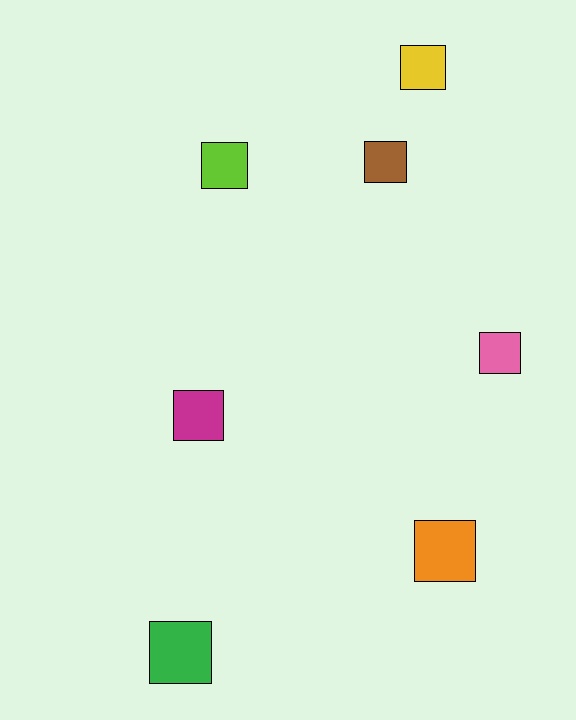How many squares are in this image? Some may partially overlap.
There are 7 squares.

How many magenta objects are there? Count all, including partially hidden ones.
There is 1 magenta object.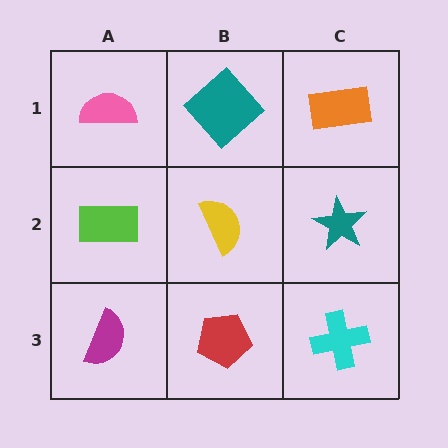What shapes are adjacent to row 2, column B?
A teal diamond (row 1, column B), a red pentagon (row 3, column B), a lime rectangle (row 2, column A), a teal star (row 2, column C).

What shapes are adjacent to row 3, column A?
A lime rectangle (row 2, column A), a red pentagon (row 3, column B).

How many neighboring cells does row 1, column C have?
2.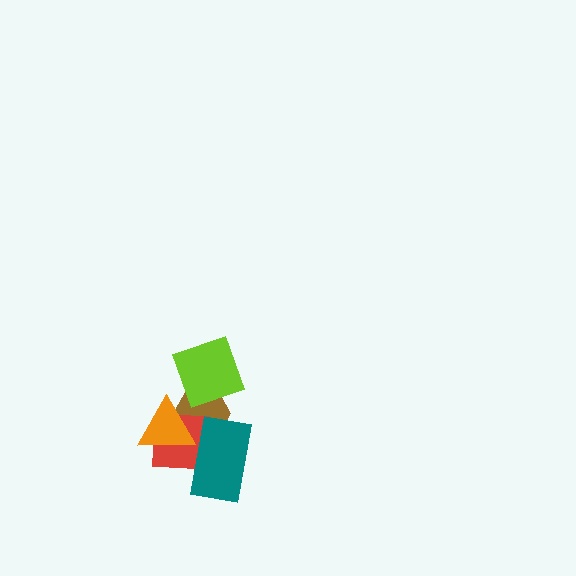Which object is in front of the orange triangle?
The teal rectangle is in front of the orange triangle.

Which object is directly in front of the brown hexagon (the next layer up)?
The red square is directly in front of the brown hexagon.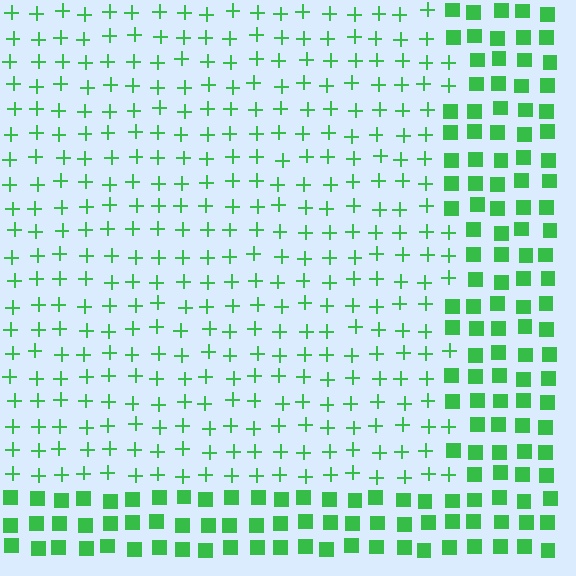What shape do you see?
I see a rectangle.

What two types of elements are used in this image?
The image uses plus signs inside the rectangle region and squares outside it.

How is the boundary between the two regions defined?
The boundary is defined by a change in element shape: plus signs inside vs. squares outside. All elements share the same color and spacing.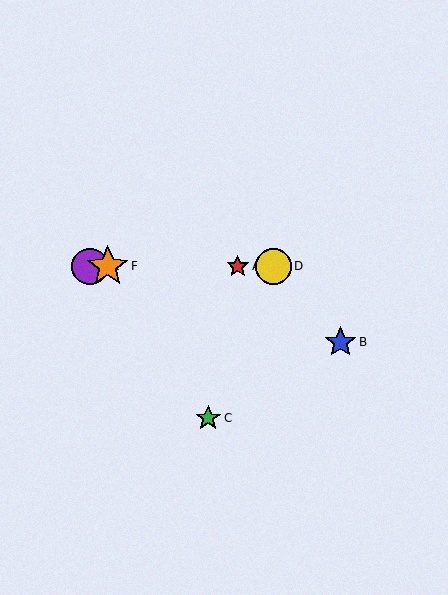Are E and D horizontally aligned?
Yes, both are at y≈267.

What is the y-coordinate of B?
Object B is at y≈342.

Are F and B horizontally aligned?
No, F is at y≈267 and B is at y≈342.